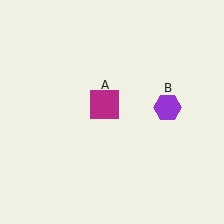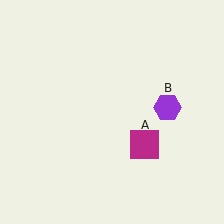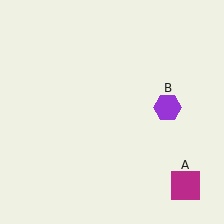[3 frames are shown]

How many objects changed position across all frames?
1 object changed position: magenta square (object A).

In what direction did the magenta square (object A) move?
The magenta square (object A) moved down and to the right.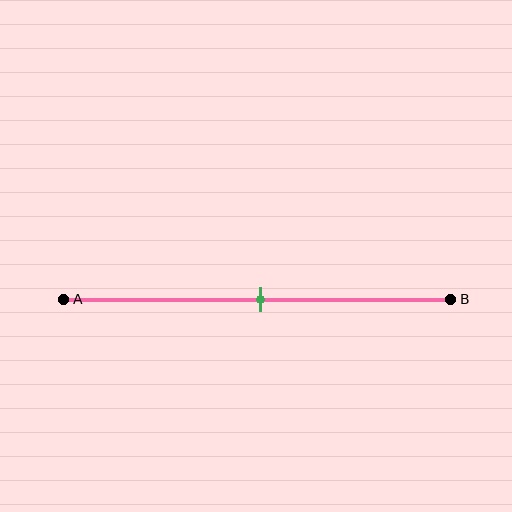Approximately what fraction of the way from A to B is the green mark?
The green mark is approximately 50% of the way from A to B.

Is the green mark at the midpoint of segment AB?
Yes, the mark is approximately at the midpoint.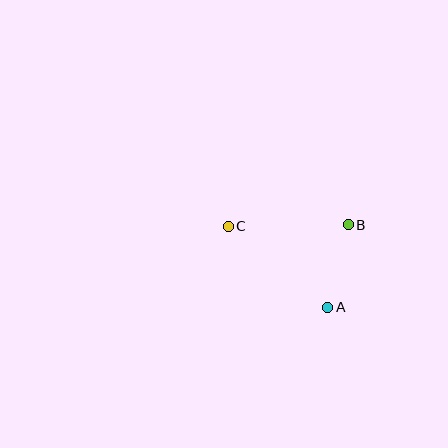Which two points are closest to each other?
Points A and B are closest to each other.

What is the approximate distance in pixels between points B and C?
The distance between B and C is approximately 120 pixels.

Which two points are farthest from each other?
Points A and C are farthest from each other.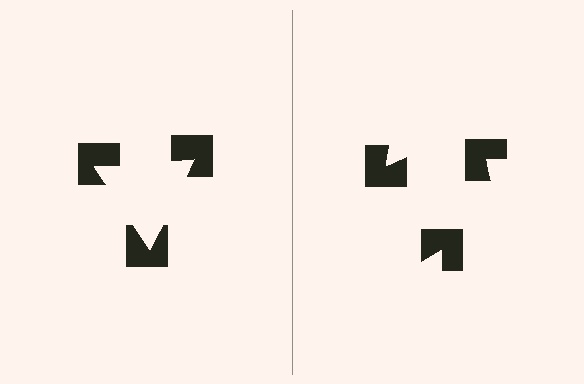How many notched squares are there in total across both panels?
6 — 3 on each side.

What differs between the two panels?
The notched squares are positioned identically on both sides; only the wedge orientations differ. On the left they align to a triangle; on the right they are misaligned.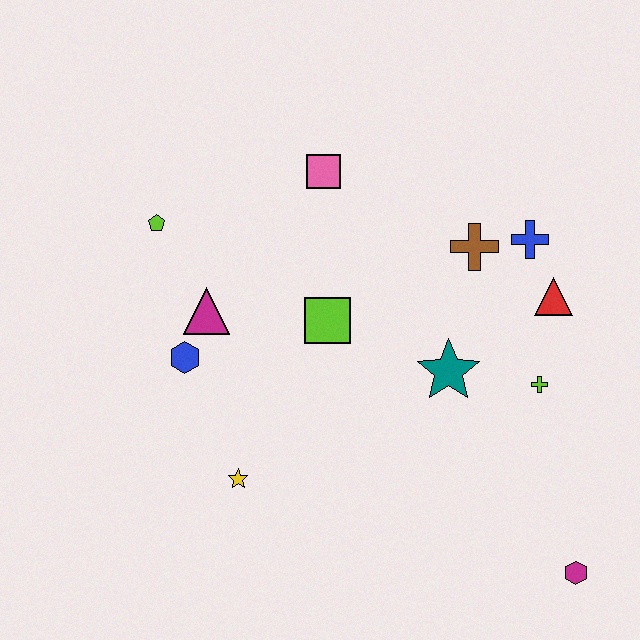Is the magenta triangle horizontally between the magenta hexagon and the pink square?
No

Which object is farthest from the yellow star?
The blue cross is farthest from the yellow star.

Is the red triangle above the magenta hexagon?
Yes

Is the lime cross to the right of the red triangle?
No